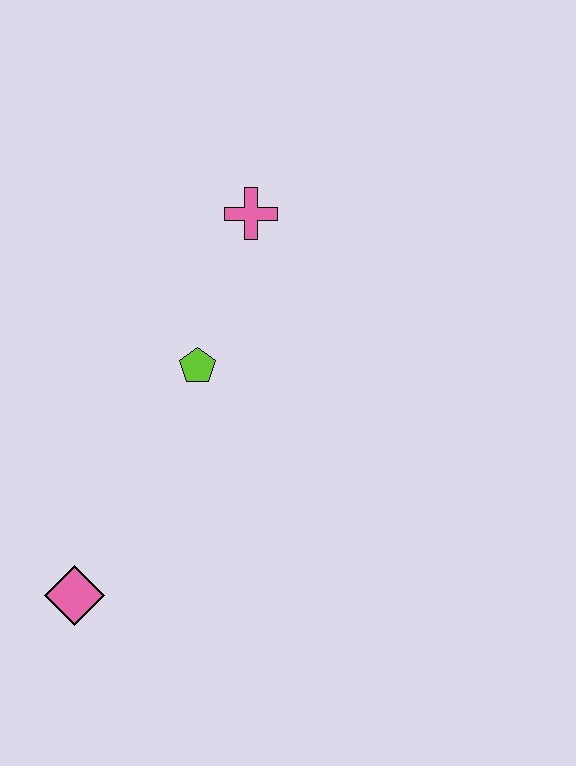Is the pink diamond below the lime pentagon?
Yes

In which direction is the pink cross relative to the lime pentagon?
The pink cross is above the lime pentagon.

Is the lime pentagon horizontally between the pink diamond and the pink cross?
Yes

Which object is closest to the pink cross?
The lime pentagon is closest to the pink cross.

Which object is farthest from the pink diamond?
The pink cross is farthest from the pink diamond.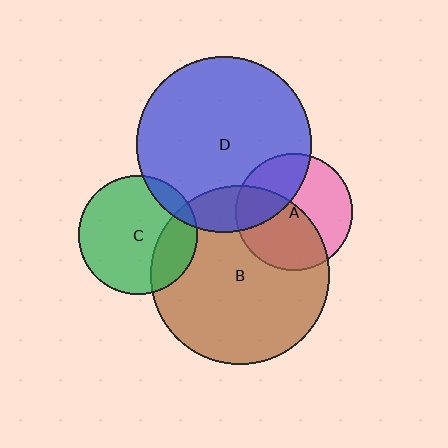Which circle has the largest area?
Circle B (brown).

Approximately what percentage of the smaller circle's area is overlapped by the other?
Approximately 25%.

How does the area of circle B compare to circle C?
Approximately 2.3 times.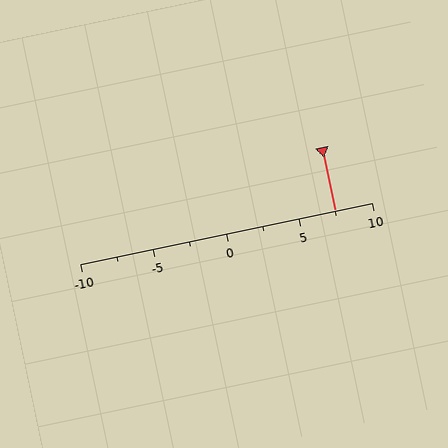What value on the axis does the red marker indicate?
The marker indicates approximately 7.5.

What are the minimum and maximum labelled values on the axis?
The axis runs from -10 to 10.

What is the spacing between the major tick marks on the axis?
The major ticks are spaced 5 apart.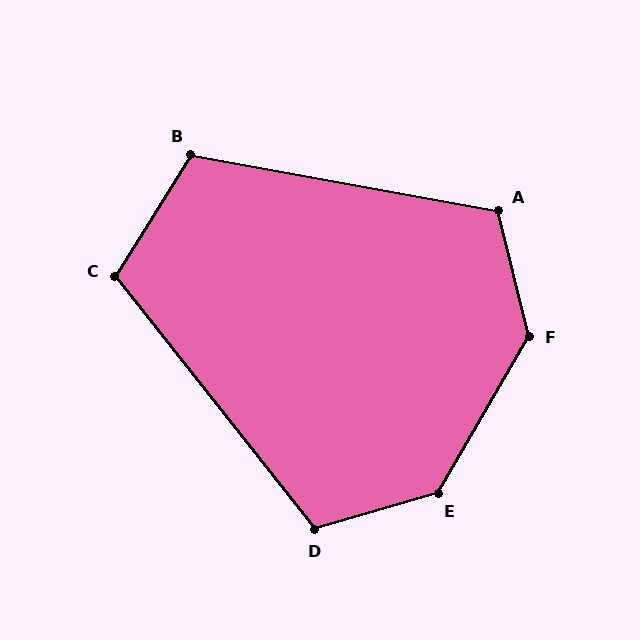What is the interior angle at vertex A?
Approximately 114 degrees (obtuse).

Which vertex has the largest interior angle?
E, at approximately 137 degrees.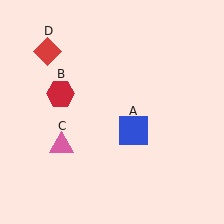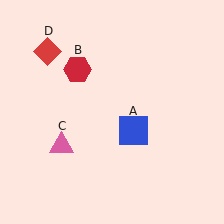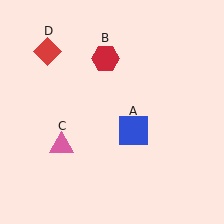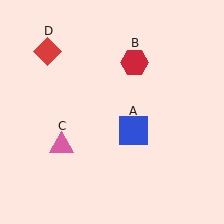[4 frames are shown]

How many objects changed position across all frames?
1 object changed position: red hexagon (object B).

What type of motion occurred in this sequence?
The red hexagon (object B) rotated clockwise around the center of the scene.